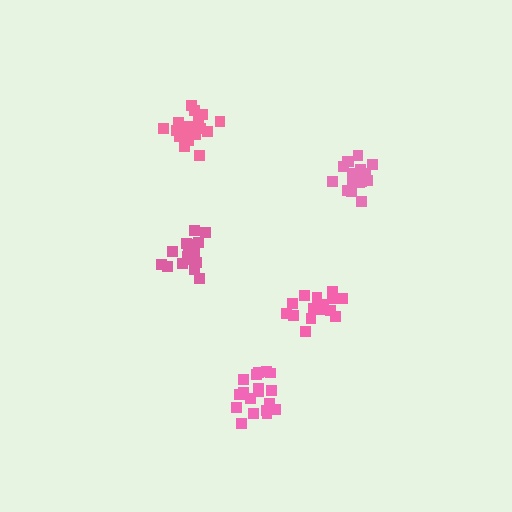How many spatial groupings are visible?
There are 5 spatial groupings.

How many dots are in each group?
Group 1: 19 dots, Group 2: 18 dots, Group 3: 15 dots, Group 4: 20 dots, Group 5: 16 dots (88 total).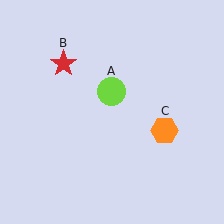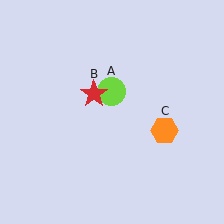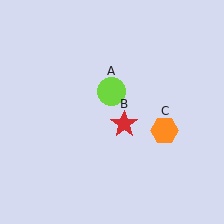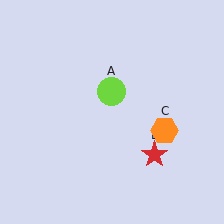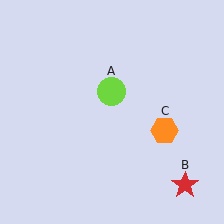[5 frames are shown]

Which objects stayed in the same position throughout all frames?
Lime circle (object A) and orange hexagon (object C) remained stationary.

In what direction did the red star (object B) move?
The red star (object B) moved down and to the right.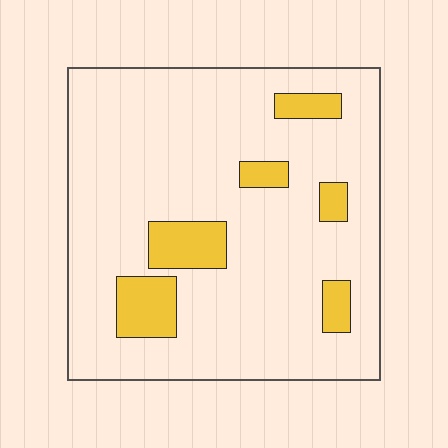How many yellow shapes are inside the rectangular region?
6.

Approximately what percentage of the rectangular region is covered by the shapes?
Approximately 15%.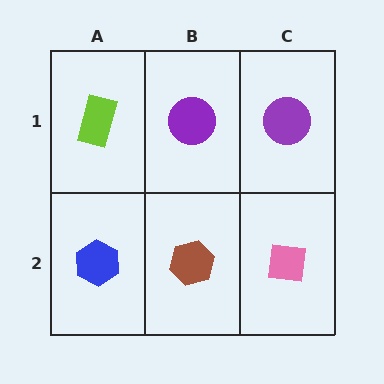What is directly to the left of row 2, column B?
A blue hexagon.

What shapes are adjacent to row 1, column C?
A pink square (row 2, column C), a purple circle (row 1, column B).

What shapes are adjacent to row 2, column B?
A purple circle (row 1, column B), a blue hexagon (row 2, column A), a pink square (row 2, column C).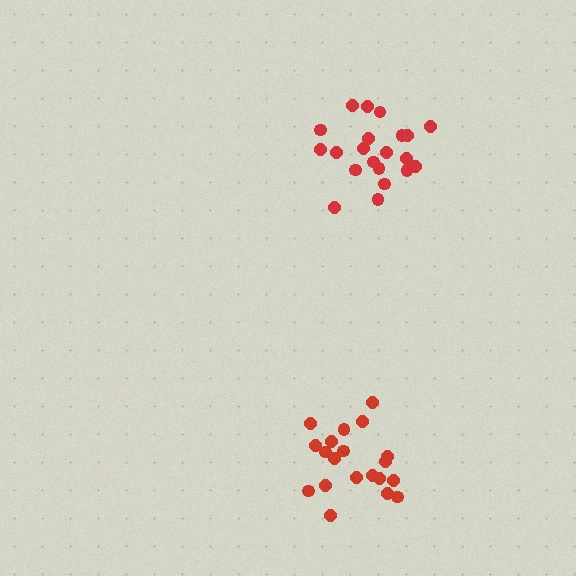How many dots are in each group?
Group 1: 21 dots, Group 2: 20 dots (41 total).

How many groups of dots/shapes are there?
There are 2 groups.